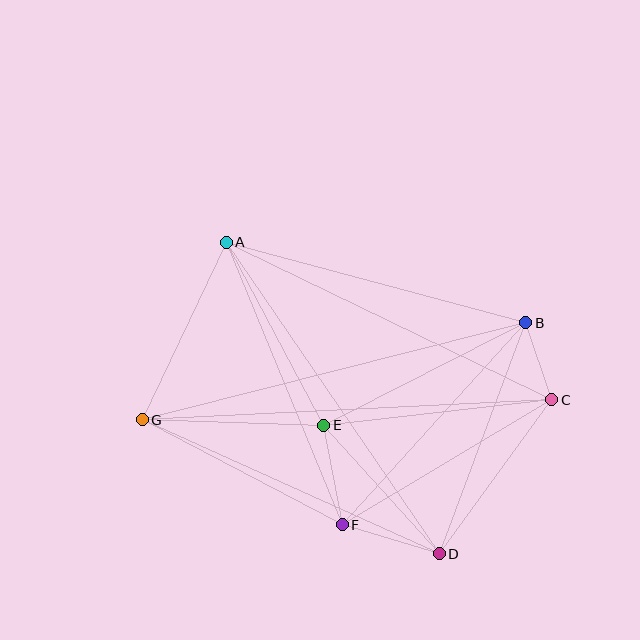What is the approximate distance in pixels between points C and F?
The distance between C and F is approximately 244 pixels.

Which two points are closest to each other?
Points B and C are closest to each other.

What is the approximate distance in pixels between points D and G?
The distance between D and G is approximately 326 pixels.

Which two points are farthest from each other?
Points C and G are farthest from each other.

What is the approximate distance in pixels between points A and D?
The distance between A and D is approximately 377 pixels.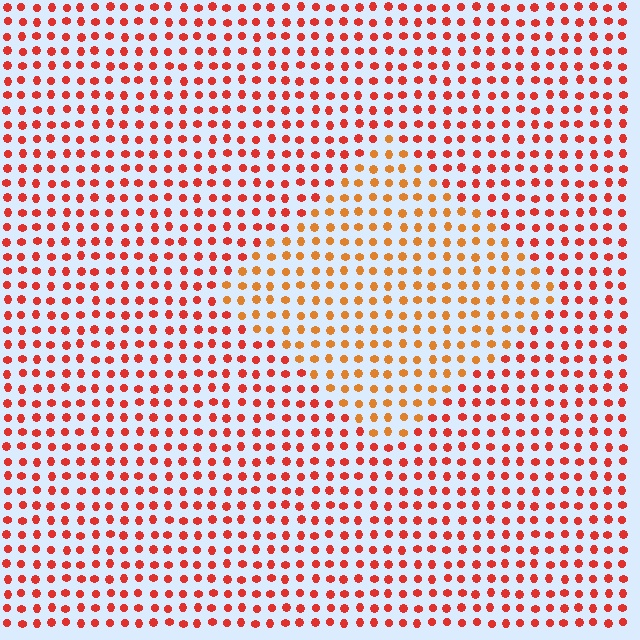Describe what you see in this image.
The image is filled with small red elements in a uniform arrangement. A diamond-shaped region is visible where the elements are tinted to a slightly different hue, forming a subtle color boundary.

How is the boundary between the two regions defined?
The boundary is defined purely by a slight shift in hue (about 27 degrees). Spacing, size, and orientation are identical on both sides.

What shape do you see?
I see a diamond.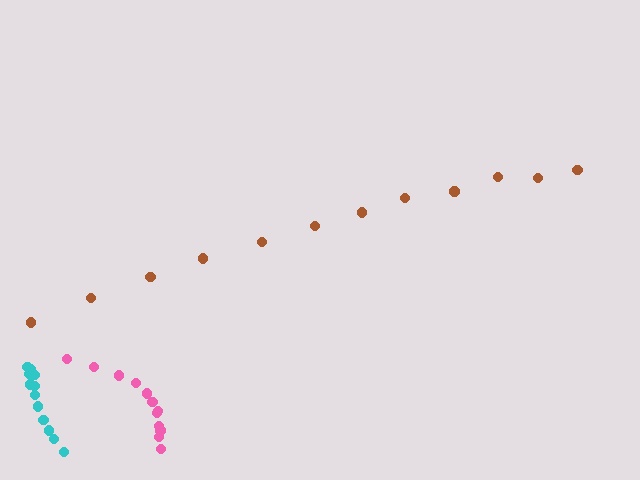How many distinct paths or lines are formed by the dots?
There are 3 distinct paths.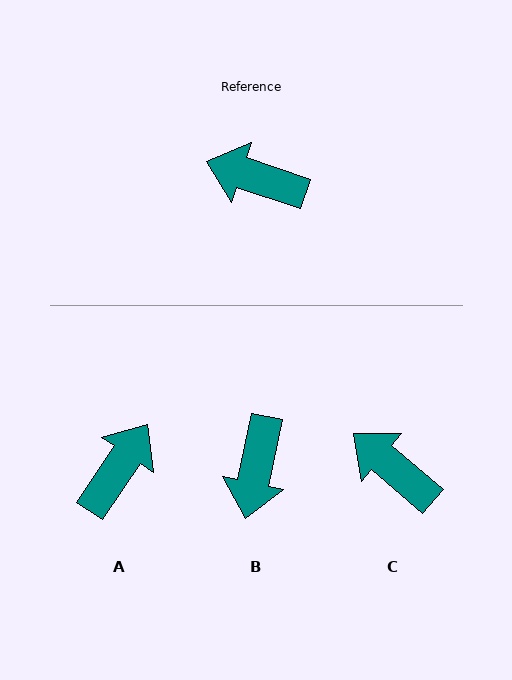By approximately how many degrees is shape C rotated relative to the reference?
Approximately 22 degrees clockwise.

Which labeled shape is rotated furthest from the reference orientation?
A, about 106 degrees away.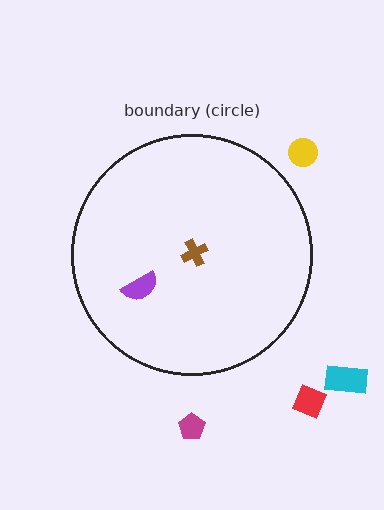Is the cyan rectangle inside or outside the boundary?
Outside.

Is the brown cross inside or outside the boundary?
Inside.